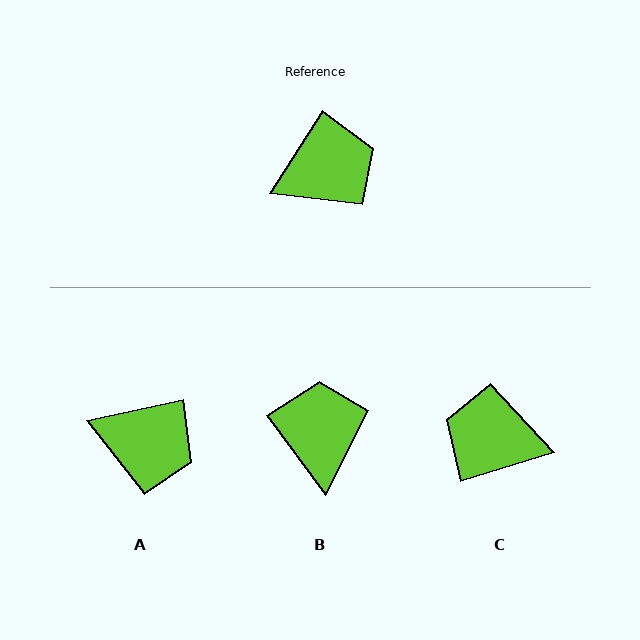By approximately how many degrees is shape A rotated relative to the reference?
Approximately 45 degrees clockwise.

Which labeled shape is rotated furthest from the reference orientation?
C, about 140 degrees away.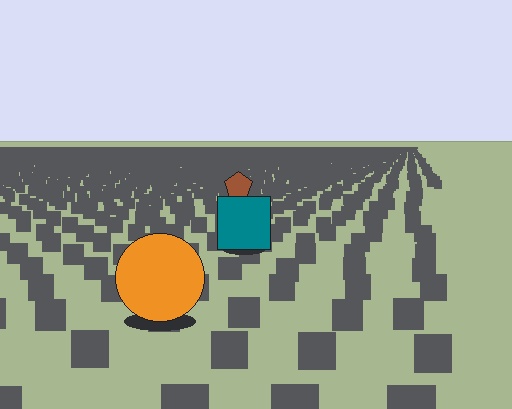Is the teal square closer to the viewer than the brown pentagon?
Yes. The teal square is closer — you can tell from the texture gradient: the ground texture is coarser near it.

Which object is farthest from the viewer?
The brown pentagon is farthest from the viewer. It appears smaller and the ground texture around it is denser.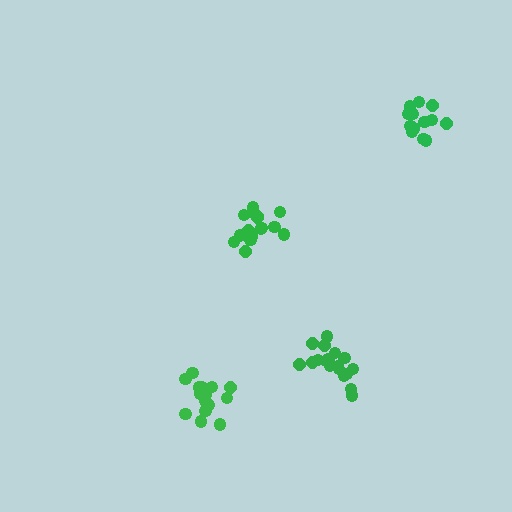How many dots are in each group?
Group 1: 18 dots, Group 2: 17 dots, Group 3: 17 dots, Group 4: 14 dots (66 total).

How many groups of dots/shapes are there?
There are 4 groups.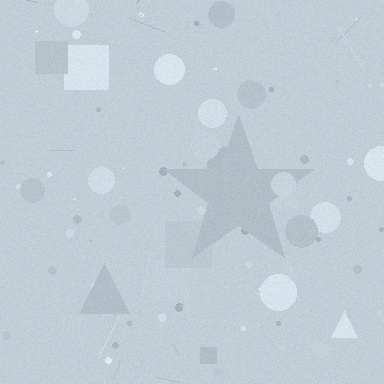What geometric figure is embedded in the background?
A star is embedded in the background.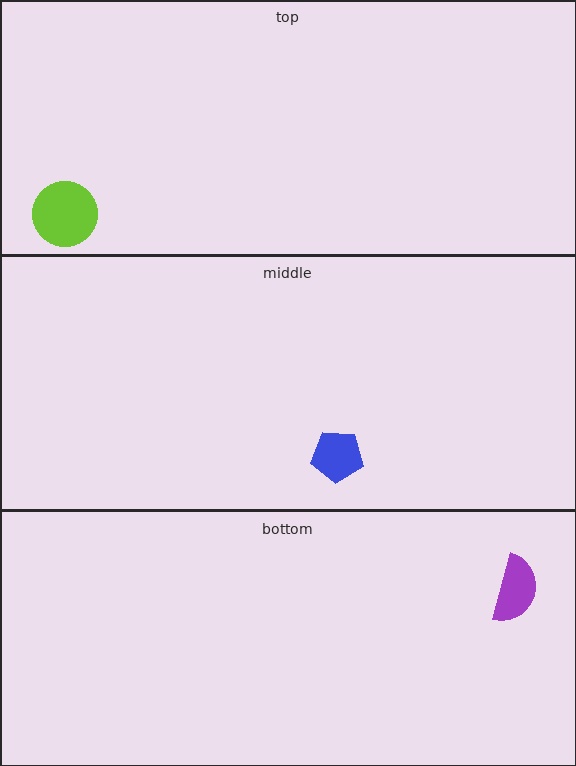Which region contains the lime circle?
The top region.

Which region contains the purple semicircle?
The bottom region.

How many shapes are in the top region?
1.